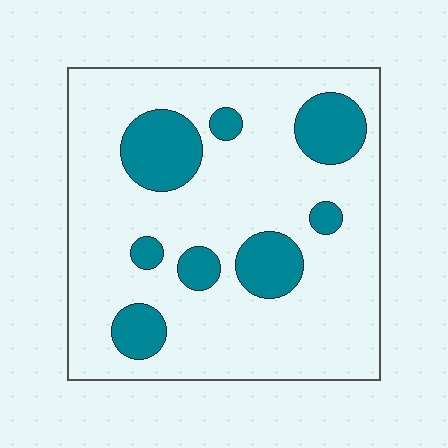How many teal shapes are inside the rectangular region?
8.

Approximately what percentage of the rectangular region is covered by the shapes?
Approximately 20%.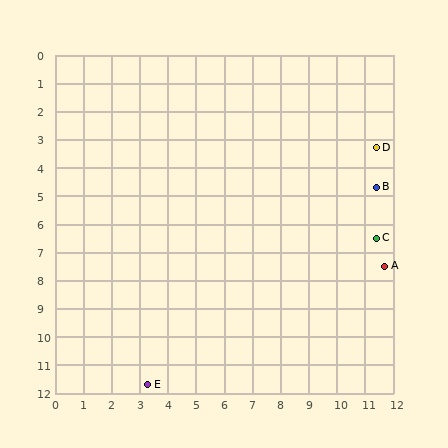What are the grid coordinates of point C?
Point C is at approximately (11.4, 6.5).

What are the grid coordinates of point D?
Point D is at approximately (11.4, 3.3).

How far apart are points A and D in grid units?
Points A and D are about 4.2 grid units apart.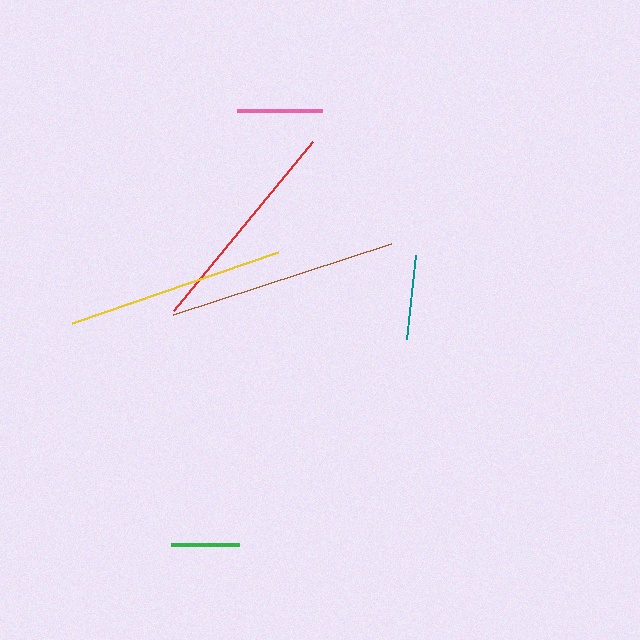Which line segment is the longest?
The brown line is the longest at approximately 229 pixels.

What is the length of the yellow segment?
The yellow segment is approximately 218 pixels long.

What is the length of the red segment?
The red segment is approximately 219 pixels long.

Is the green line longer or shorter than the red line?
The red line is longer than the green line.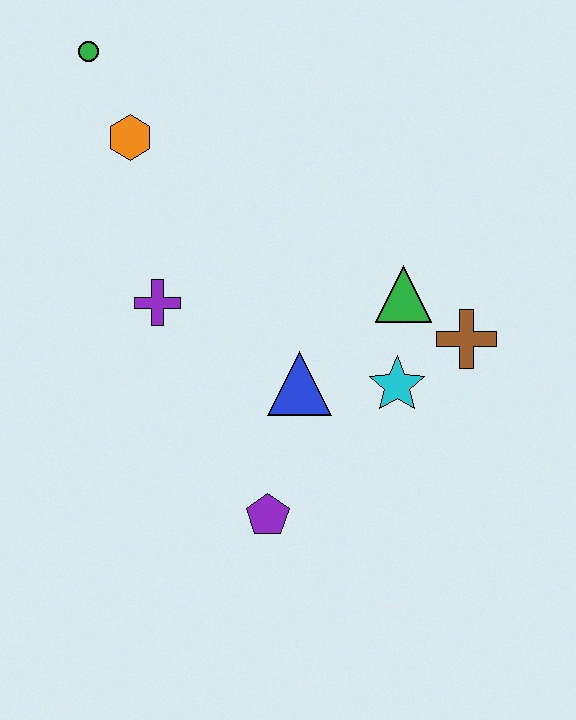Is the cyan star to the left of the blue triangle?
No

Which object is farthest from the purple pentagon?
The green circle is farthest from the purple pentagon.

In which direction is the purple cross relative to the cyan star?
The purple cross is to the left of the cyan star.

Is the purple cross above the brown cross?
Yes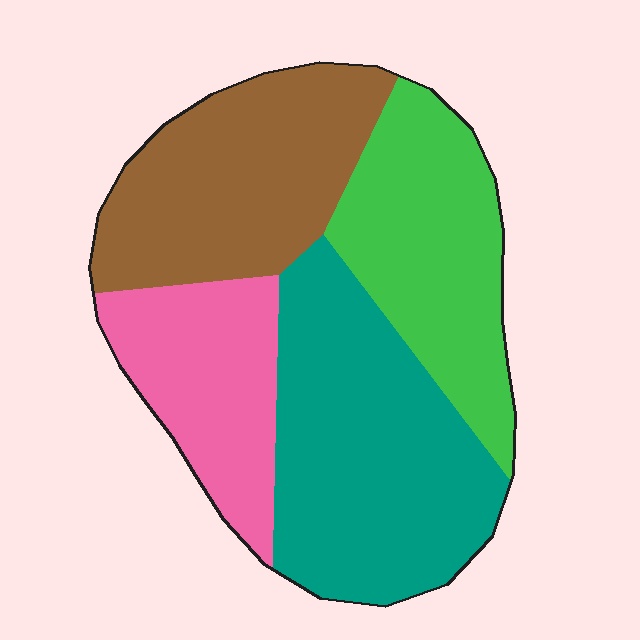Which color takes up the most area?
Teal, at roughly 35%.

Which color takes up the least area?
Pink, at roughly 20%.